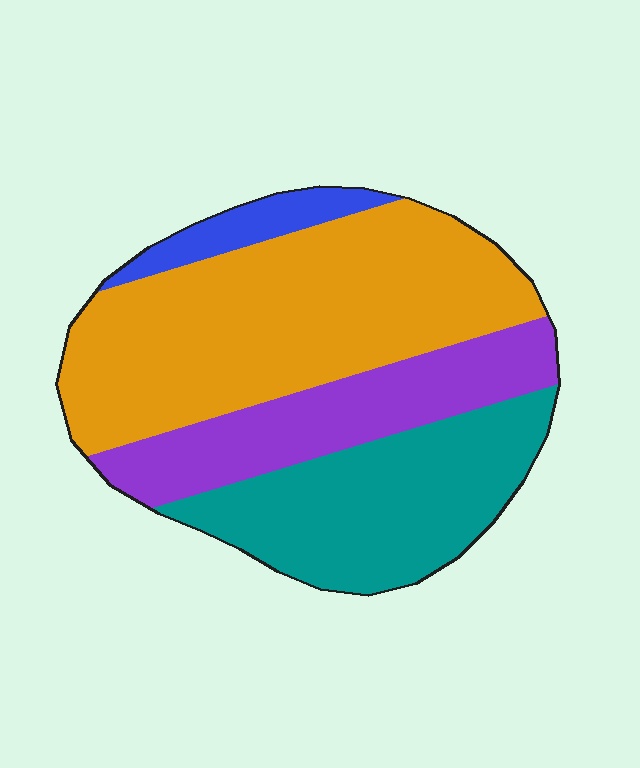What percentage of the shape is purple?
Purple takes up about one fifth (1/5) of the shape.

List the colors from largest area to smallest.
From largest to smallest: orange, teal, purple, blue.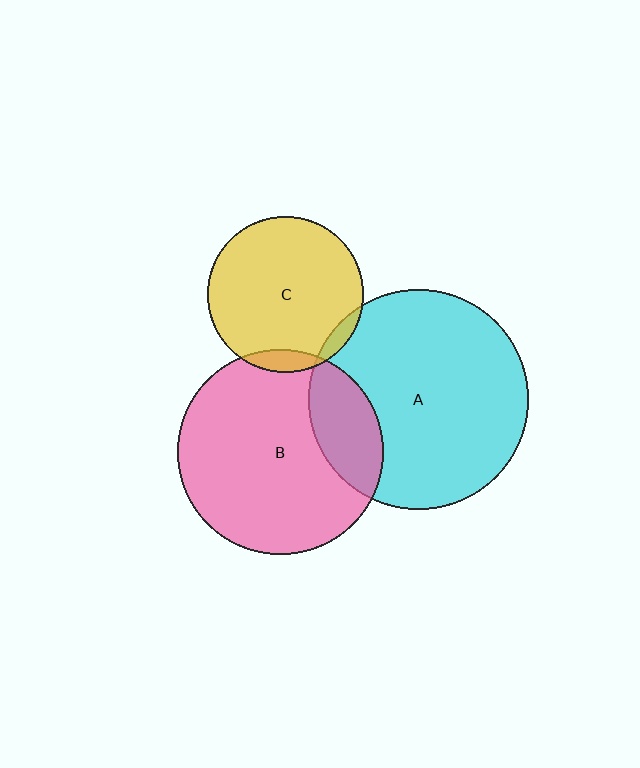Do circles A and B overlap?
Yes.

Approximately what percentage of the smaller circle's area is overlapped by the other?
Approximately 20%.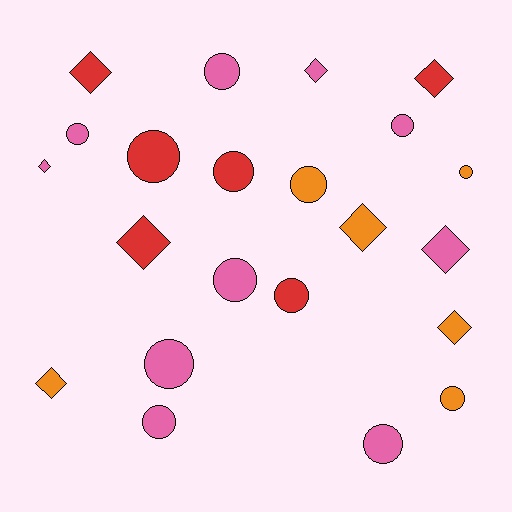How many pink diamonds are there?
There are 3 pink diamonds.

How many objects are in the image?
There are 22 objects.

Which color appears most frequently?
Pink, with 10 objects.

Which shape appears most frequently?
Circle, with 13 objects.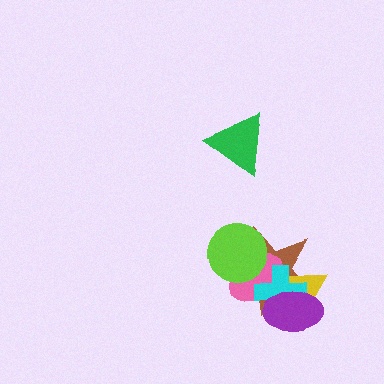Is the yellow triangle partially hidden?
Yes, it is partially covered by another shape.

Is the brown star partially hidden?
Yes, it is partially covered by another shape.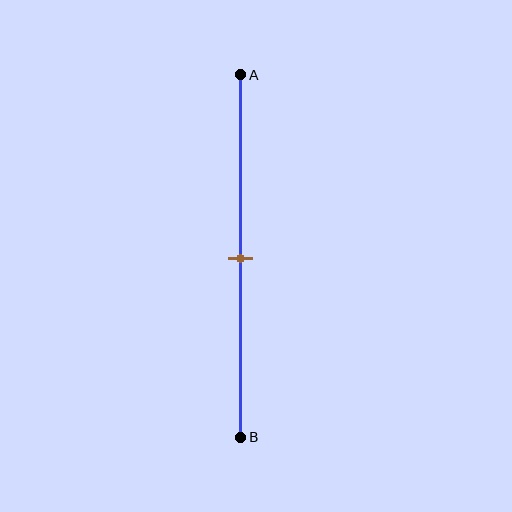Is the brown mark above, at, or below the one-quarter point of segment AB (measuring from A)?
The brown mark is below the one-quarter point of segment AB.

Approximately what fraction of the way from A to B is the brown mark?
The brown mark is approximately 50% of the way from A to B.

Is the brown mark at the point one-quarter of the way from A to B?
No, the mark is at about 50% from A, not at the 25% one-quarter point.